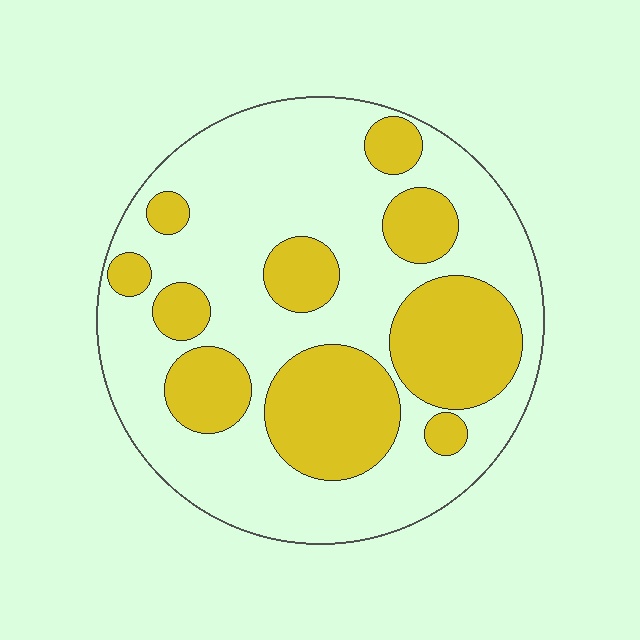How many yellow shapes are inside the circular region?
10.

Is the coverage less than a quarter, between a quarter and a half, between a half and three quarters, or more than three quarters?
Between a quarter and a half.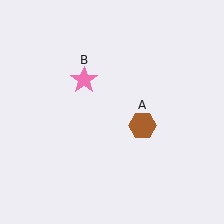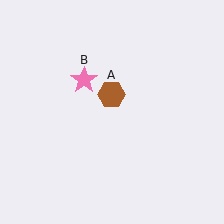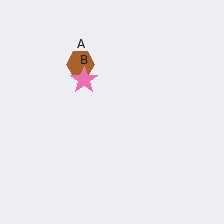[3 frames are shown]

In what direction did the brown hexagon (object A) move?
The brown hexagon (object A) moved up and to the left.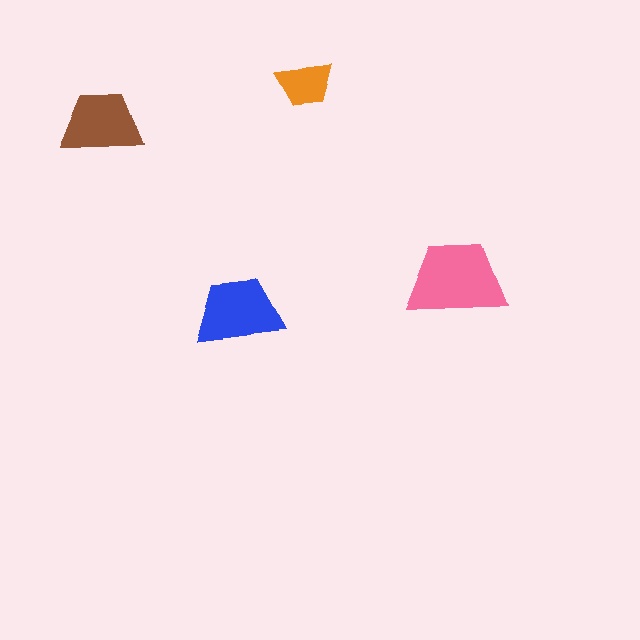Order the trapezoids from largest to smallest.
the pink one, the blue one, the brown one, the orange one.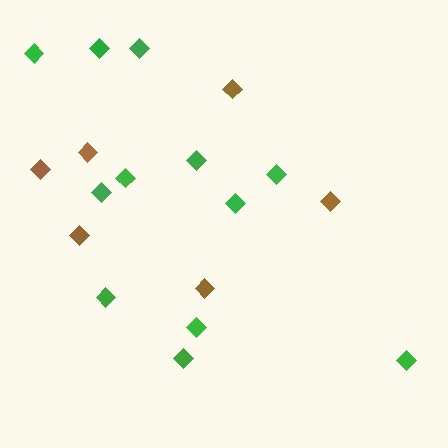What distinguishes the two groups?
There are 2 groups: one group of brown diamonds (6) and one group of green diamonds (12).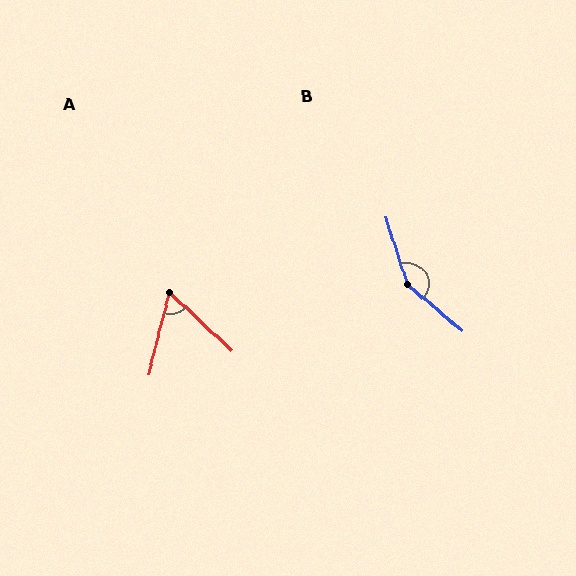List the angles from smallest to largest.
A (61°), B (148°).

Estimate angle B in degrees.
Approximately 148 degrees.